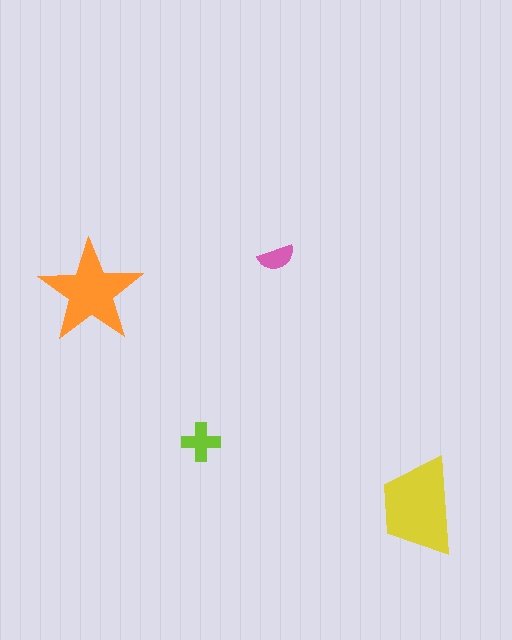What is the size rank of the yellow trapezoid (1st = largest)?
1st.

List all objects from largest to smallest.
The yellow trapezoid, the orange star, the lime cross, the pink semicircle.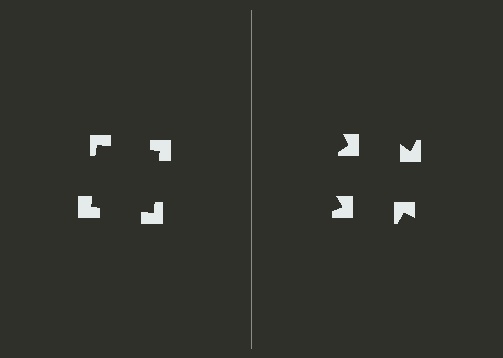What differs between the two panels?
The notched squares are positioned identically on both sides; only the wedge orientations differ. On the left they align to a square; on the right they are misaligned.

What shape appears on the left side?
An illusory square.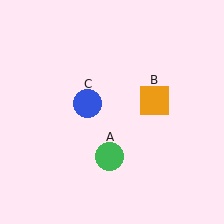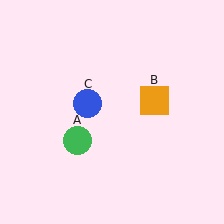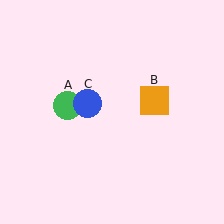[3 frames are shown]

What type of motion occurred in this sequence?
The green circle (object A) rotated clockwise around the center of the scene.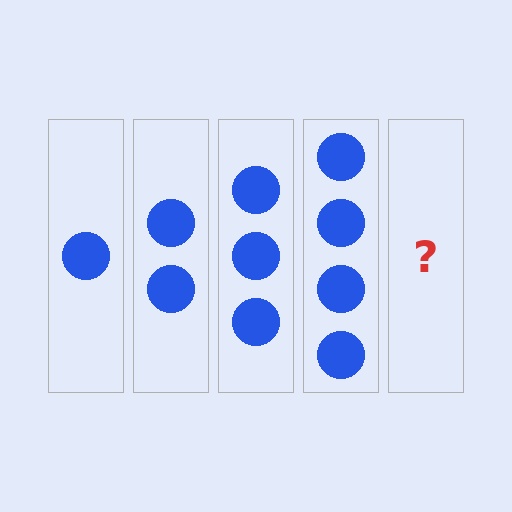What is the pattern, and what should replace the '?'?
The pattern is that each step adds one more circle. The '?' should be 5 circles.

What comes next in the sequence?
The next element should be 5 circles.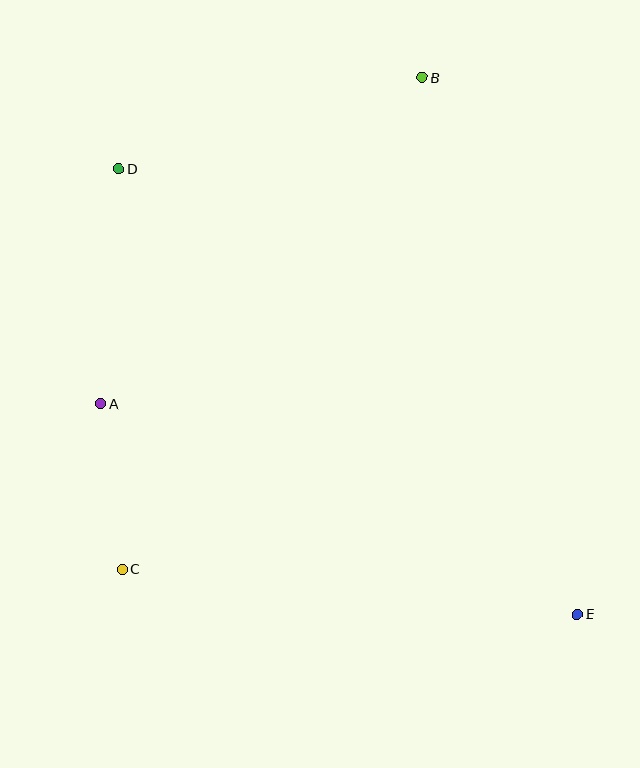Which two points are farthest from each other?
Points D and E are farthest from each other.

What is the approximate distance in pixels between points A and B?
The distance between A and B is approximately 458 pixels.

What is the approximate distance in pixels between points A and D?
The distance between A and D is approximately 235 pixels.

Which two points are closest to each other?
Points A and C are closest to each other.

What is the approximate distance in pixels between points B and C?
The distance between B and C is approximately 576 pixels.